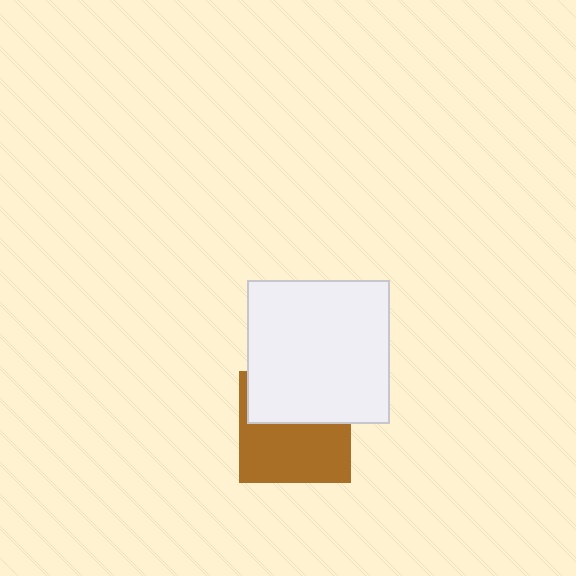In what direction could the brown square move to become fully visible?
The brown square could move down. That would shift it out from behind the white square entirely.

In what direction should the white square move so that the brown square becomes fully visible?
The white square should move up. That is the shortest direction to clear the overlap and leave the brown square fully visible.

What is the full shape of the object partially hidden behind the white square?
The partially hidden object is a brown square.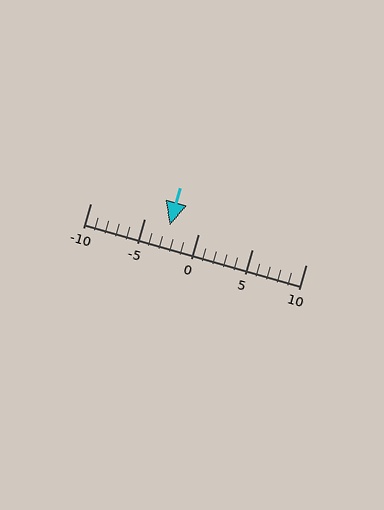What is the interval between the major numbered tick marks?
The major tick marks are spaced 5 units apart.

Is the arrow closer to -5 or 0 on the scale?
The arrow is closer to -5.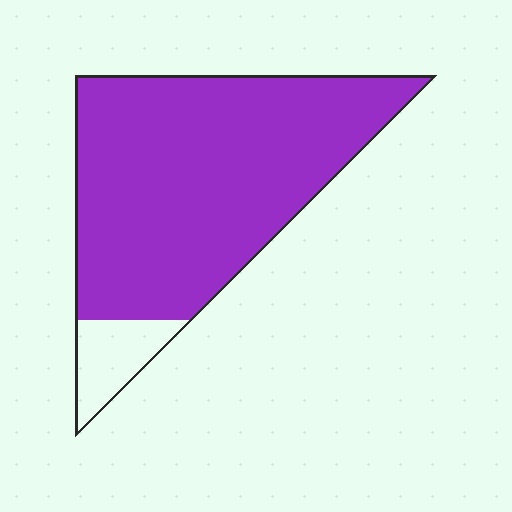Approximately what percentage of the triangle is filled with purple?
Approximately 90%.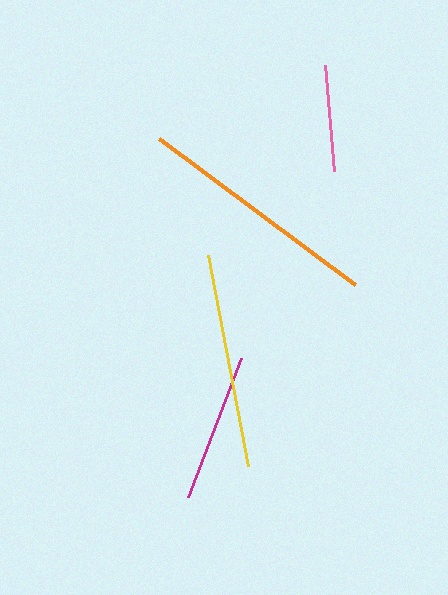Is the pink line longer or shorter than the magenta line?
The magenta line is longer than the pink line.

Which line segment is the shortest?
The pink line is the shortest at approximately 106 pixels.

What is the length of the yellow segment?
The yellow segment is approximately 215 pixels long.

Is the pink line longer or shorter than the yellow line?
The yellow line is longer than the pink line.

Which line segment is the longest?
The orange line is the longest at approximately 245 pixels.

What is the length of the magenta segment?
The magenta segment is approximately 149 pixels long.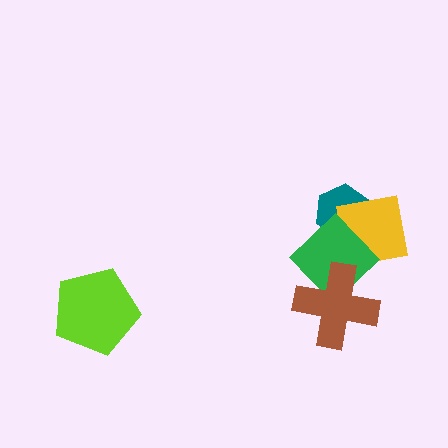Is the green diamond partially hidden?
Yes, it is partially covered by another shape.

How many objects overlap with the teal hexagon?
2 objects overlap with the teal hexagon.